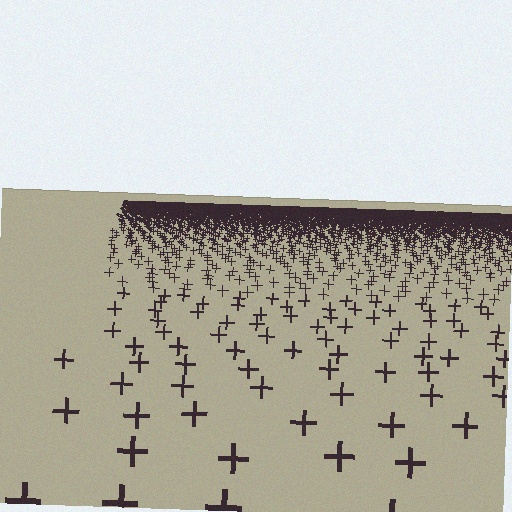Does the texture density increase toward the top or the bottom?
Density increases toward the top.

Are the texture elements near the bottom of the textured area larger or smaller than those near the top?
Larger. Near the bottom, elements are closer to the viewer and appear at a bigger on-screen size.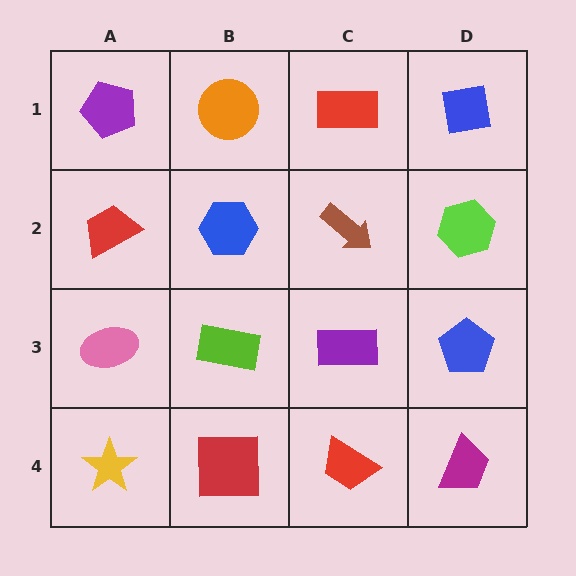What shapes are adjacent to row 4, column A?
A pink ellipse (row 3, column A), a red square (row 4, column B).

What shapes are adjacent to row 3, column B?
A blue hexagon (row 2, column B), a red square (row 4, column B), a pink ellipse (row 3, column A), a purple rectangle (row 3, column C).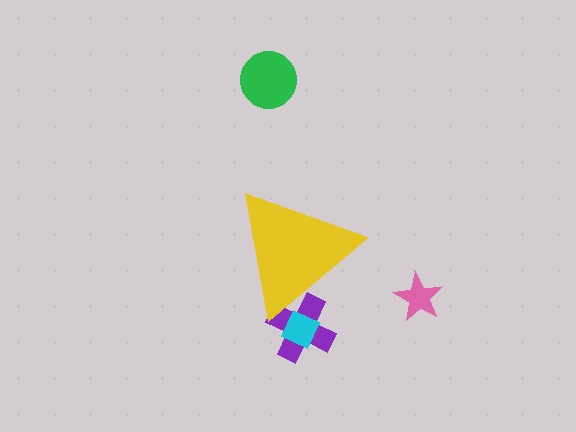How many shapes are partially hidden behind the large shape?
2 shapes are partially hidden.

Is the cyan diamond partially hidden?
Yes, the cyan diamond is partially hidden behind the yellow triangle.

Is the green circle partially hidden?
No, the green circle is fully visible.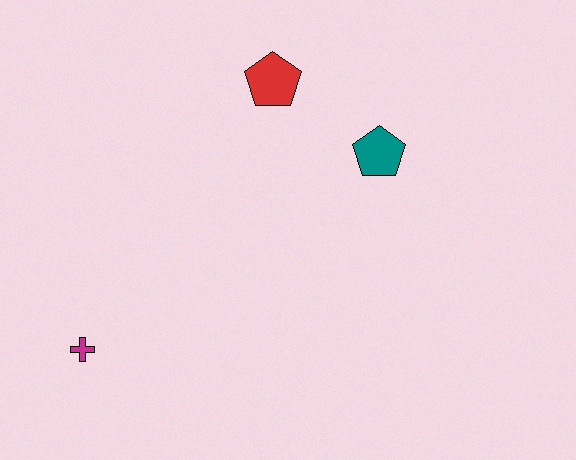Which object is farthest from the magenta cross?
The teal pentagon is farthest from the magenta cross.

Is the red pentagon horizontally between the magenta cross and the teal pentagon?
Yes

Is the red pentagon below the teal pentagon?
No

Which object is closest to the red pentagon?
The teal pentagon is closest to the red pentagon.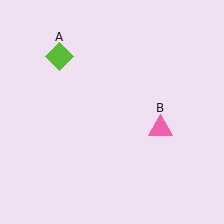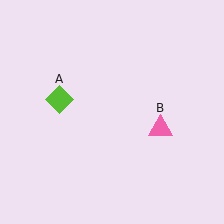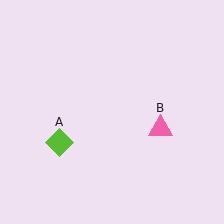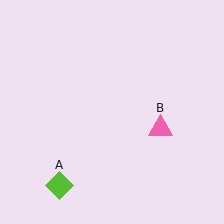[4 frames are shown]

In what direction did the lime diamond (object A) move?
The lime diamond (object A) moved down.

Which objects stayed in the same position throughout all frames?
Pink triangle (object B) remained stationary.